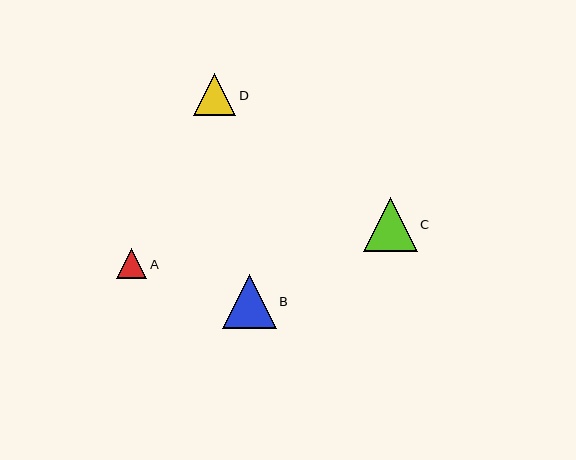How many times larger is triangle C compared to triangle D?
Triangle C is approximately 1.3 times the size of triangle D.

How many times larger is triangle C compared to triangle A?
Triangle C is approximately 1.8 times the size of triangle A.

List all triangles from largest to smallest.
From largest to smallest: C, B, D, A.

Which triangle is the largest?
Triangle C is the largest with a size of approximately 54 pixels.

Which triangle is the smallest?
Triangle A is the smallest with a size of approximately 30 pixels.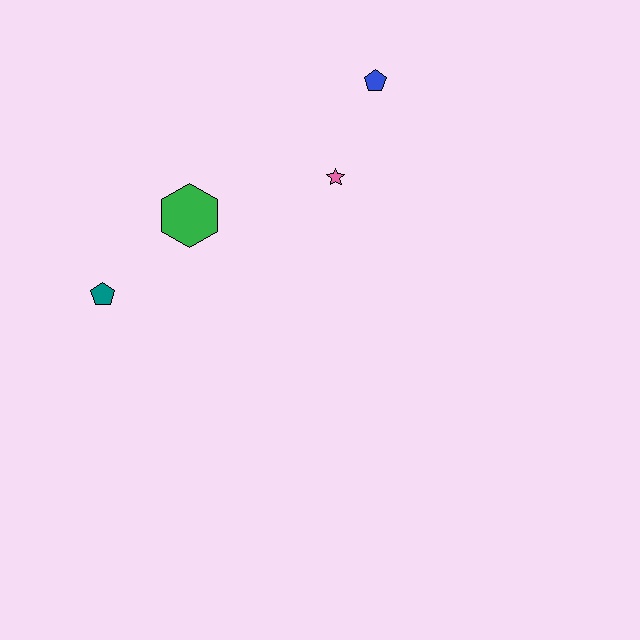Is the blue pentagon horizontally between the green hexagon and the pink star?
No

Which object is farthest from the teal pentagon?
The blue pentagon is farthest from the teal pentagon.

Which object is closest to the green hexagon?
The teal pentagon is closest to the green hexagon.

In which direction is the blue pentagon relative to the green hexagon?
The blue pentagon is to the right of the green hexagon.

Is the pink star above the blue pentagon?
No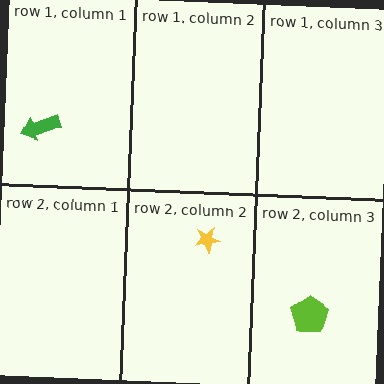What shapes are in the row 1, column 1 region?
The green arrow.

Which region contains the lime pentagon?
The row 2, column 3 region.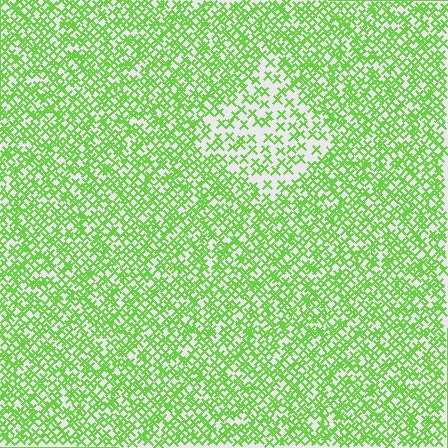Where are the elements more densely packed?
The elements are more densely packed outside the diamond boundary.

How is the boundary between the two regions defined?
The boundary is defined by a change in element density (approximately 2.1x ratio). All elements are the same color, size, and shape.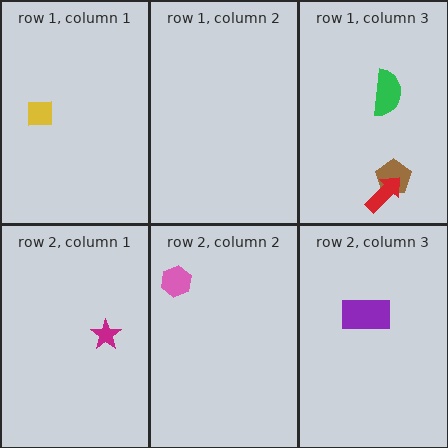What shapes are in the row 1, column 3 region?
The brown pentagon, the green semicircle, the red arrow.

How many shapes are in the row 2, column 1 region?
1.